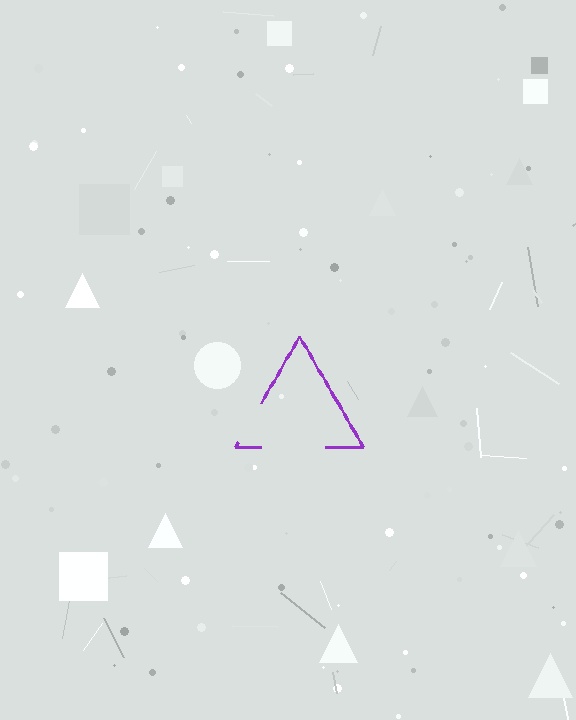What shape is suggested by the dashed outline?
The dashed outline suggests a triangle.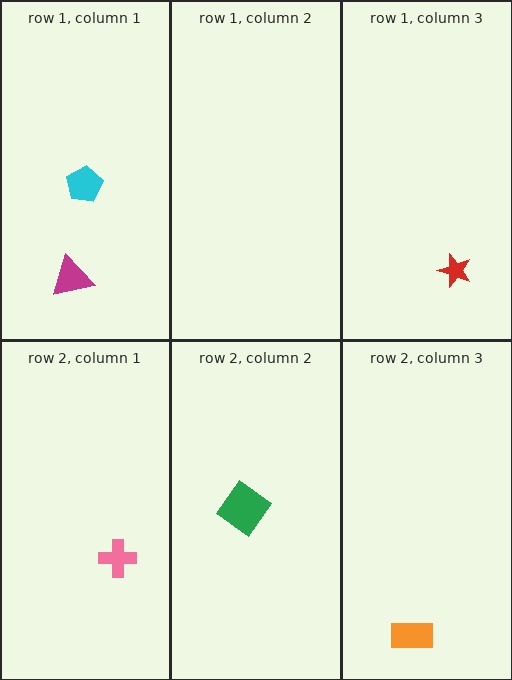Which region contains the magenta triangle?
The row 1, column 1 region.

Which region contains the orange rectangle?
The row 2, column 3 region.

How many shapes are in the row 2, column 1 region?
1.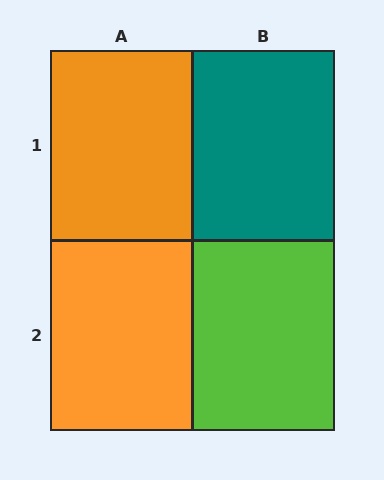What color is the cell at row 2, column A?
Orange.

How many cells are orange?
2 cells are orange.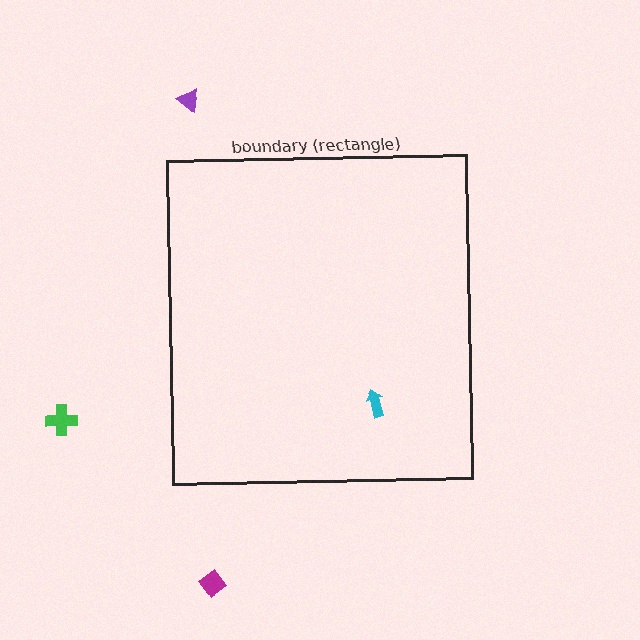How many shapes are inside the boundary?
1 inside, 3 outside.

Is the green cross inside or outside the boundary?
Outside.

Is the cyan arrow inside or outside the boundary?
Inside.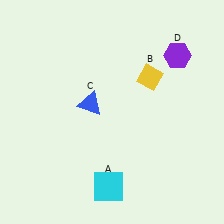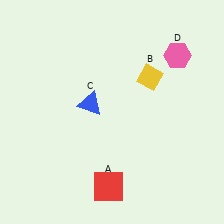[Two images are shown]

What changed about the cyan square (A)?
In Image 1, A is cyan. In Image 2, it changed to red.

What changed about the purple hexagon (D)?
In Image 1, D is purple. In Image 2, it changed to pink.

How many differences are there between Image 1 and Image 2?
There are 2 differences between the two images.